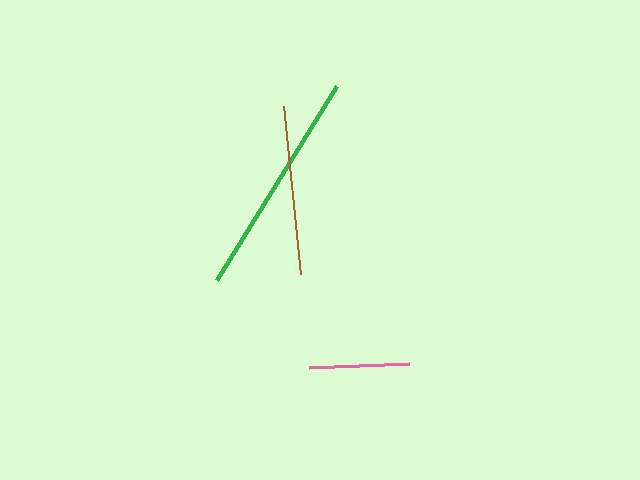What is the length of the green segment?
The green segment is approximately 227 pixels long.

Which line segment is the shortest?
The pink line is the shortest at approximately 100 pixels.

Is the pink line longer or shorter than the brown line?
The brown line is longer than the pink line.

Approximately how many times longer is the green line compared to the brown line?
The green line is approximately 1.4 times the length of the brown line.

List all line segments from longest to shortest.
From longest to shortest: green, brown, pink.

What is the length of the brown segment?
The brown segment is approximately 168 pixels long.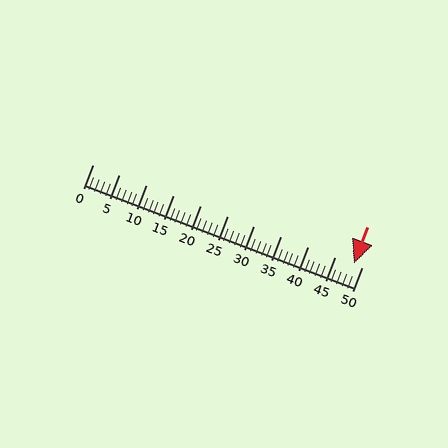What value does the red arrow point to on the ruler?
The red arrow points to approximately 49.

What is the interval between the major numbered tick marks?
The major tick marks are spaced 5 units apart.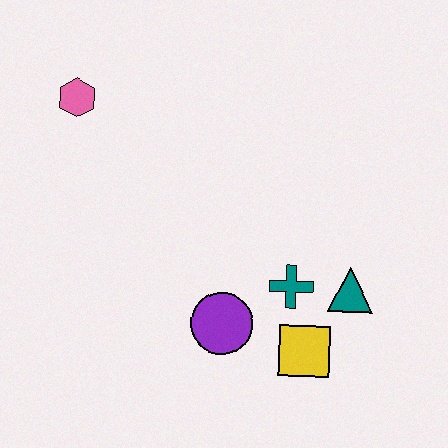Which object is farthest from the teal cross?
The pink hexagon is farthest from the teal cross.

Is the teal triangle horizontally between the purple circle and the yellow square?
No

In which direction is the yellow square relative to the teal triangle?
The yellow square is below the teal triangle.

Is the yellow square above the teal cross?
No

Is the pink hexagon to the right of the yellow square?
No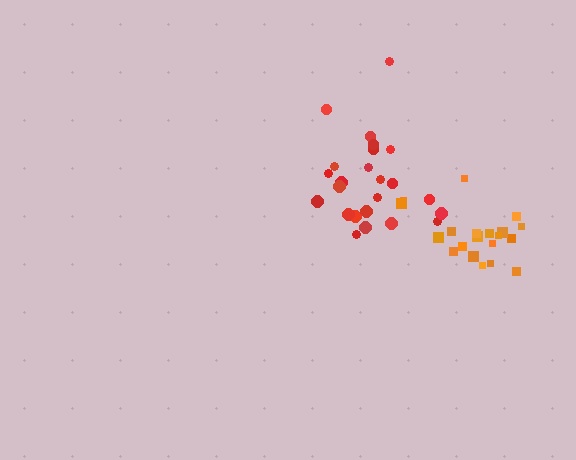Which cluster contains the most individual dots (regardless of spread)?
Red (25).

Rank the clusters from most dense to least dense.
red, orange.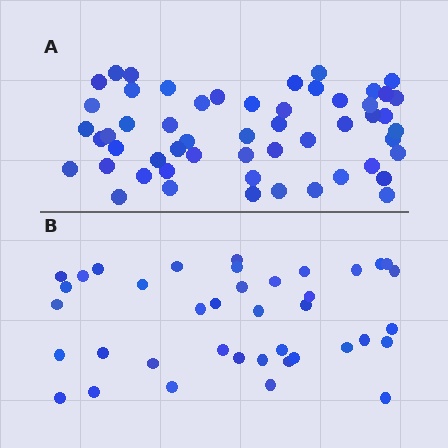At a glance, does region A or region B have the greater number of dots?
Region A (the top region) has more dots.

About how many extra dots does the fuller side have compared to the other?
Region A has approximately 15 more dots than region B.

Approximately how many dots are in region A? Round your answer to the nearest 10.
About 50 dots. (The exact count is 54, which rounds to 50.)